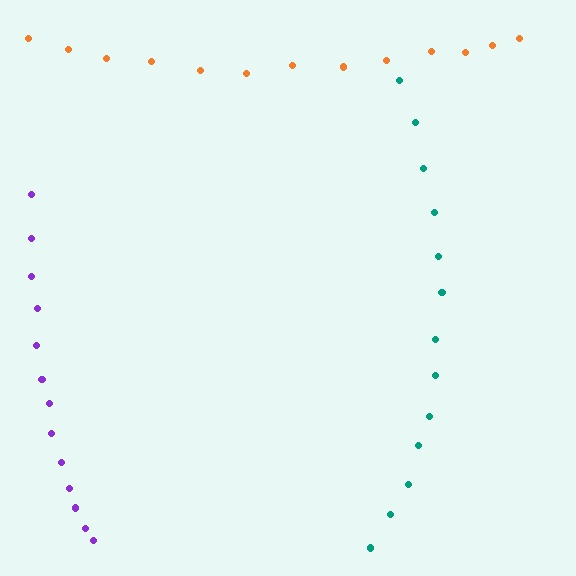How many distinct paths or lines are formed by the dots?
There are 3 distinct paths.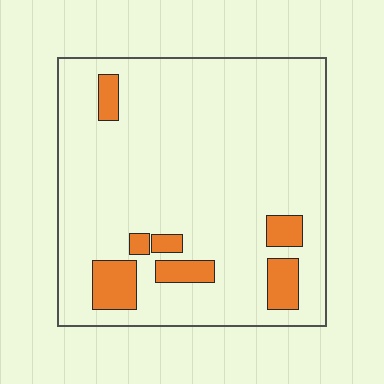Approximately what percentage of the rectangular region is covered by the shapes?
Approximately 10%.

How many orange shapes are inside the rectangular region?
7.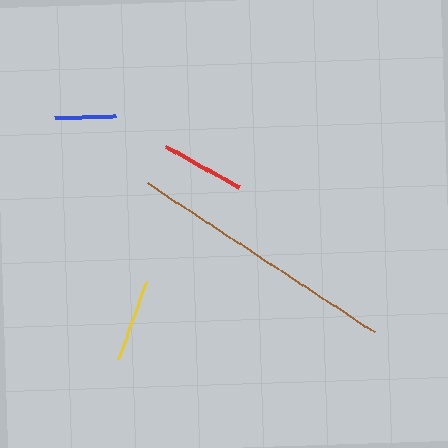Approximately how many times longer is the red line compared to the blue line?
The red line is approximately 1.4 times the length of the blue line.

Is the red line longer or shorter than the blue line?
The red line is longer than the blue line.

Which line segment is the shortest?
The blue line is the shortest at approximately 60 pixels.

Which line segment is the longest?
The brown line is the longest at approximately 271 pixels.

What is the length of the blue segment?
The blue segment is approximately 60 pixels long.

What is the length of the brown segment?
The brown segment is approximately 271 pixels long.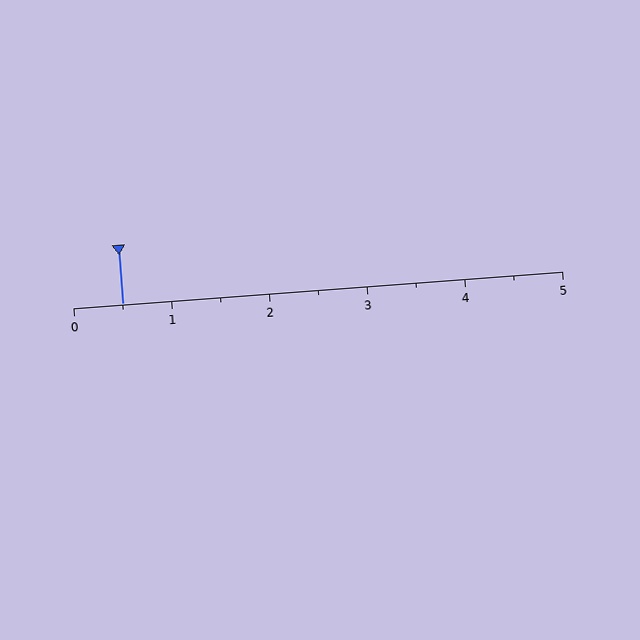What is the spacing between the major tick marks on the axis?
The major ticks are spaced 1 apart.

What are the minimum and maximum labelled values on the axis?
The axis runs from 0 to 5.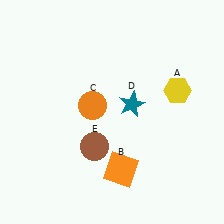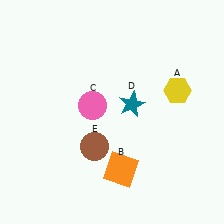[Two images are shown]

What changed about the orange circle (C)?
In Image 1, C is orange. In Image 2, it changed to pink.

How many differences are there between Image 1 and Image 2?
There is 1 difference between the two images.